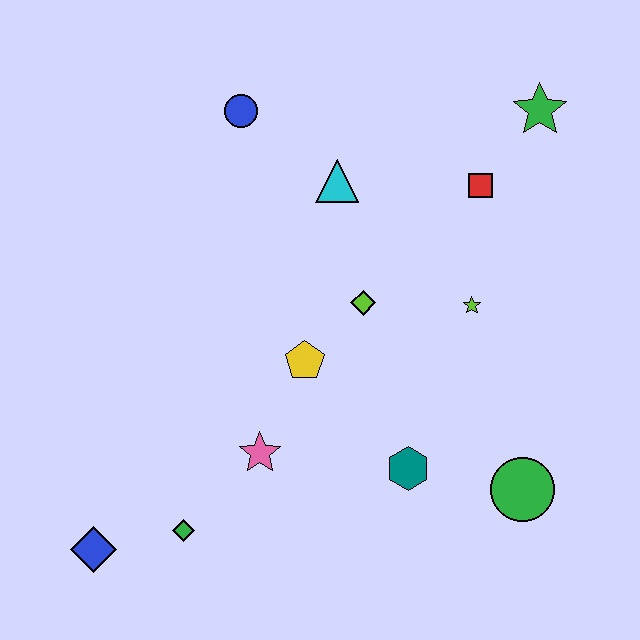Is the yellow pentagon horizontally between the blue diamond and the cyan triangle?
Yes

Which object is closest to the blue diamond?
The green diamond is closest to the blue diamond.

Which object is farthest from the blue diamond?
The green star is farthest from the blue diamond.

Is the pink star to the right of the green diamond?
Yes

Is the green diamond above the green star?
No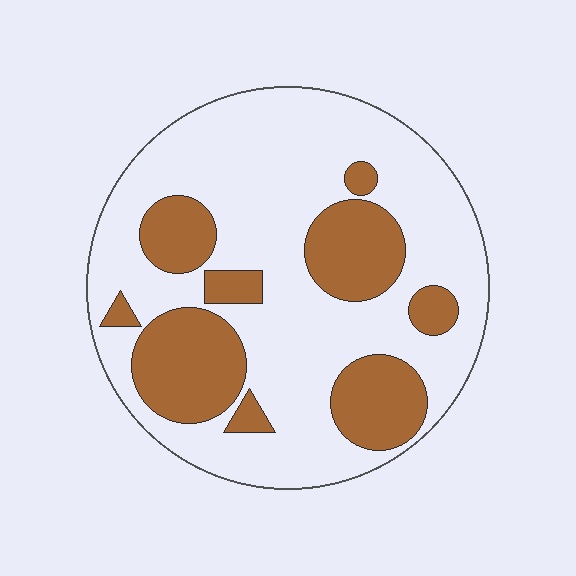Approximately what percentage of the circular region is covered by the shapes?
Approximately 30%.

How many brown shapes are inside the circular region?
9.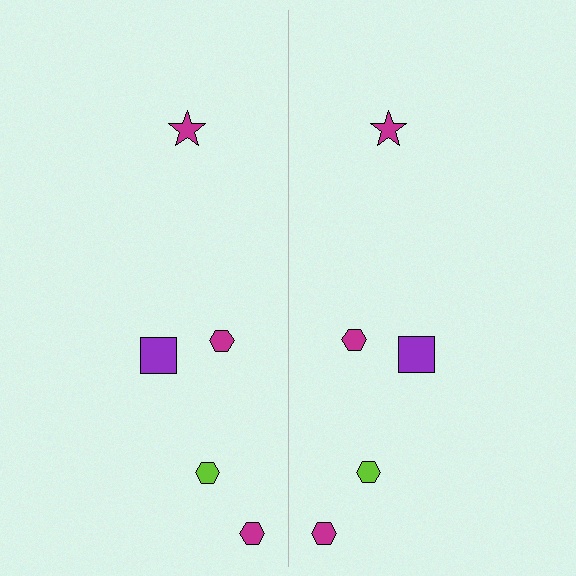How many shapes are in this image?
There are 10 shapes in this image.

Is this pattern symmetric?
Yes, this pattern has bilateral (reflection) symmetry.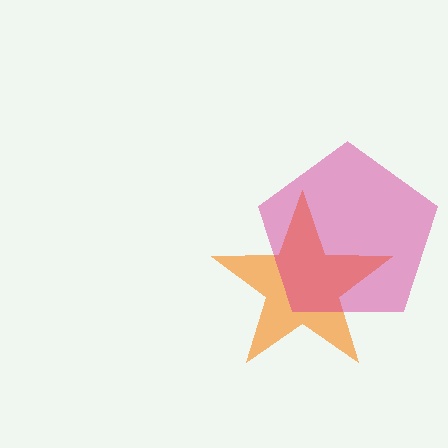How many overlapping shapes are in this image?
There are 2 overlapping shapes in the image.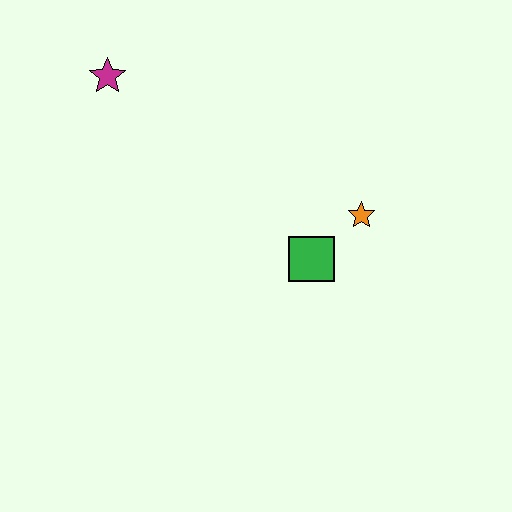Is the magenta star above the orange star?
Yes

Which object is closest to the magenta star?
The green square is closest to the magenta star.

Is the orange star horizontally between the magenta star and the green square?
No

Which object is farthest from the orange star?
The magenta star is farthest from the orange star.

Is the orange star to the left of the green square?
No